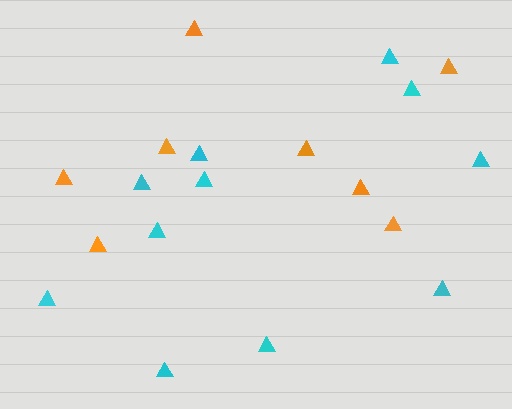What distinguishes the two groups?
There are 2 groups: one group of cyan triangles (11) and one group of orange triangles (8).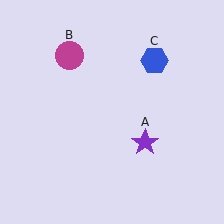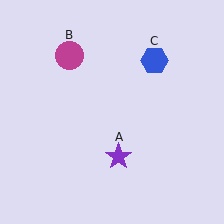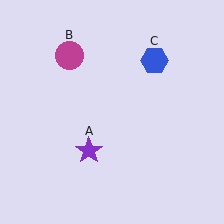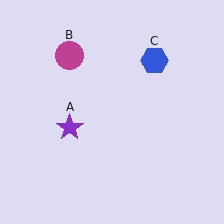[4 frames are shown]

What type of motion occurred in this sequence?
The purple star (object A) rotated clockwise around the center of the scene.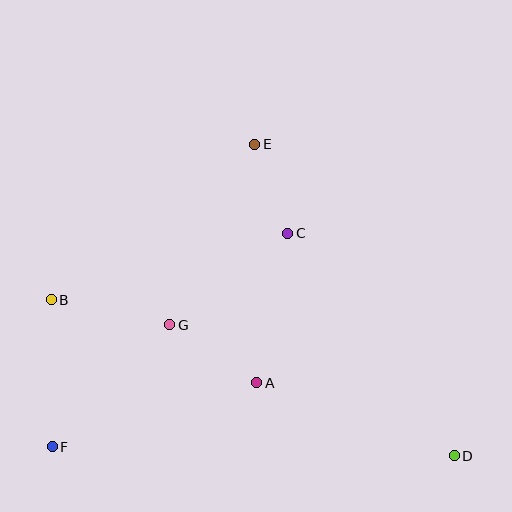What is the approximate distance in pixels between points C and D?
The distance between C and D is approximately 278 pixels.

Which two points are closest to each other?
Points C and E are closest to each other.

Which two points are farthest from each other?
Points B and D are farthest from each other.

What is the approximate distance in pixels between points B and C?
The distance between B and C is approximately 246 pixels.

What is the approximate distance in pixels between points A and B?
The distance between A and B is approximately 222 pixels.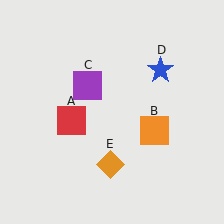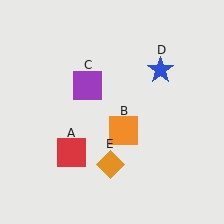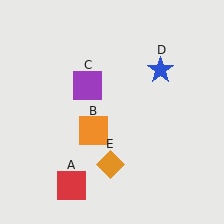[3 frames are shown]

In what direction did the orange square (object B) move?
The orange square (object B) moved left.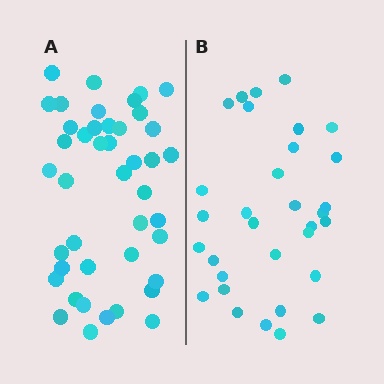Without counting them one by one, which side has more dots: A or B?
Region A (the left region) has more dots.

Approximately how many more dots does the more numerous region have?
Region A has roughly 12 or so more dots than region B.